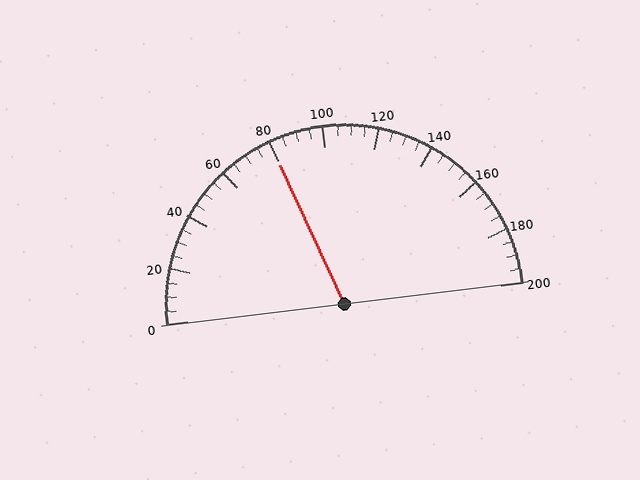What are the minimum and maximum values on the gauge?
The gauge ranges from 0 to 200.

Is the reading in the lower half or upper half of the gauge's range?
The reading is in the lower half of the range (0 to 200).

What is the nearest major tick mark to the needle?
The nearest major tick mark is 80.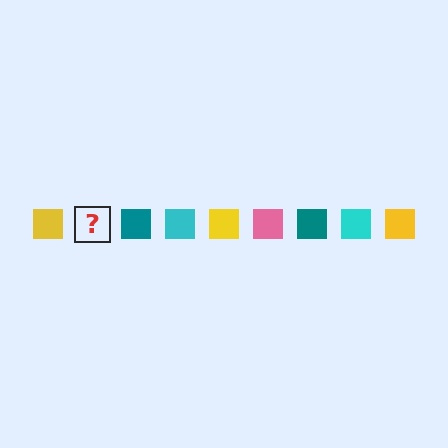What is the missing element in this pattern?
The missing element is a pink square.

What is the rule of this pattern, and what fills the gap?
The rule is that the pattern cycles through yellow, pink, teal, cyan squares. The gap should be filled with a pink square.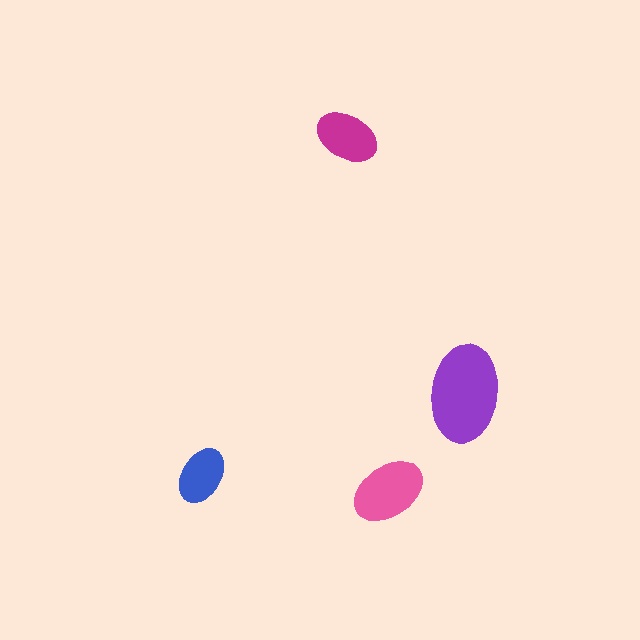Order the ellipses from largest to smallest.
the purple one, the pink one, the magenta one, the blue one.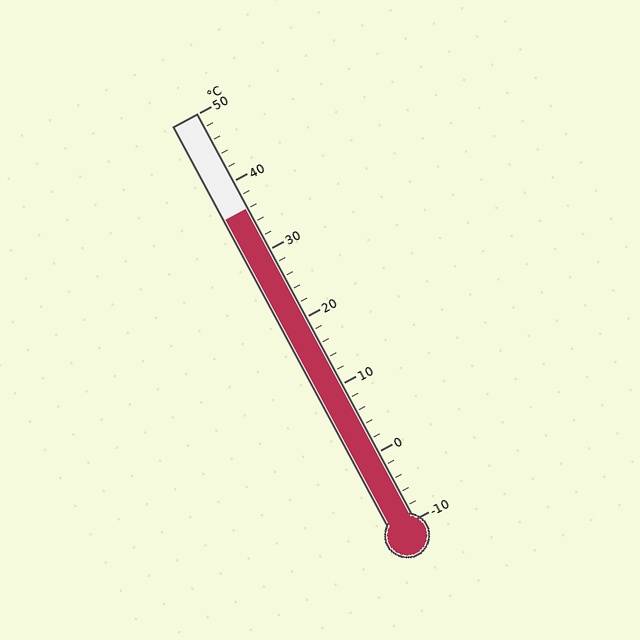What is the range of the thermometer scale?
The thermometer scale ranges from -10°C to 50°C.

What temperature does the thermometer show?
The thermometer shows approximately 36°C.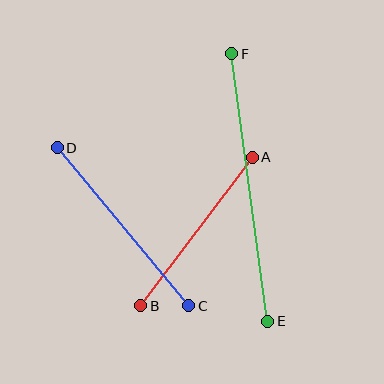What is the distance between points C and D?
The distance is approximately 205 pixels.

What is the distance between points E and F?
The distance is approximately 270 pixels.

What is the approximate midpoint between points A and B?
The midpoint is at approximately (196, 231) pixels.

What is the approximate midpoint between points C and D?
The midpoint is at approximately (123, 227) pixels.